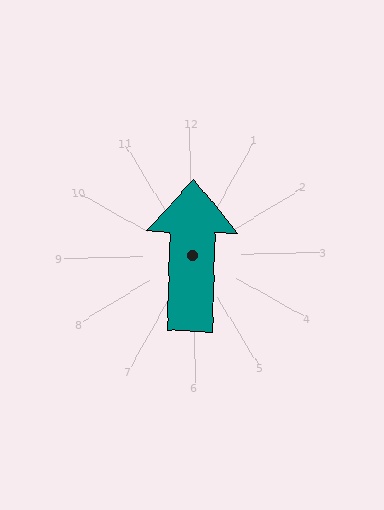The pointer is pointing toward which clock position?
Roughly 12 o'clock.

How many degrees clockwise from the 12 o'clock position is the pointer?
Approximately 3 degrees.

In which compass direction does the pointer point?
North.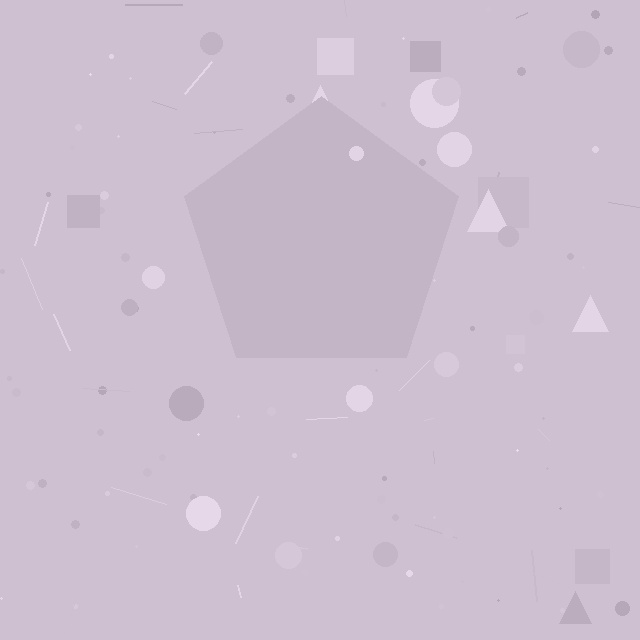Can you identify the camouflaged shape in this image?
The camouflaged shape is a pentagon.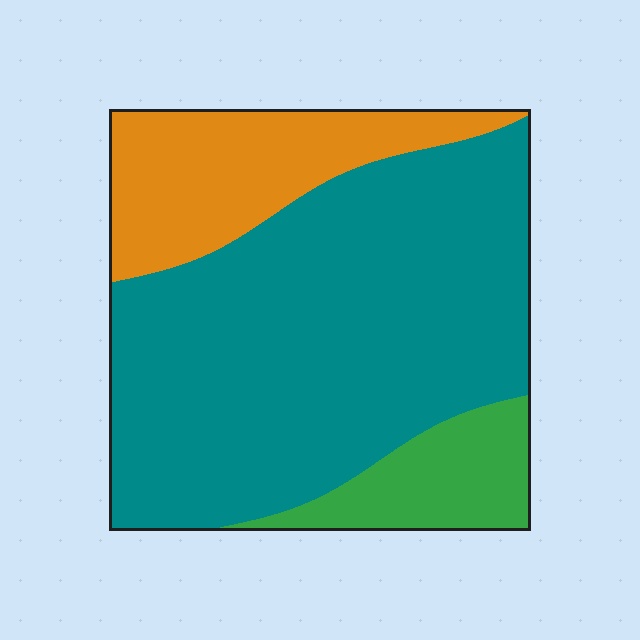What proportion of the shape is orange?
Orange covers about 20% of the shape.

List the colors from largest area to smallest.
From largest to smallest: teal, orange, green.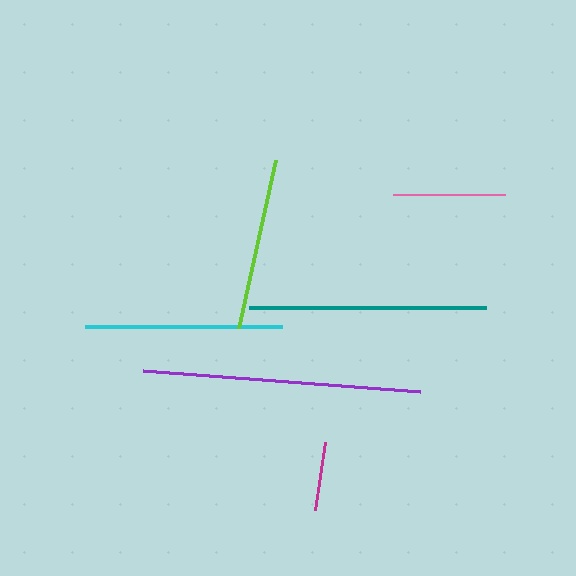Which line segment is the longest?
The purple line is the longest at approximately 278 pixels.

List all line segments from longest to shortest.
From longest to shortest: purple, teal, cyan, lime, pink, magenta.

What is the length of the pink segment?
The pink segment is approximately 111 pixels long.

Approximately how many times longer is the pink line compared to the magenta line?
The pink line is approximately 1.6 times the length of the magenta line.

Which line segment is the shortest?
The magenta line is the shortest at approximately 68 pixels.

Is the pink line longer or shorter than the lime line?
The lime line is longer than the pink line.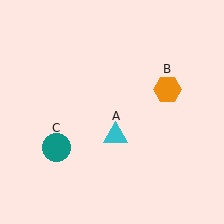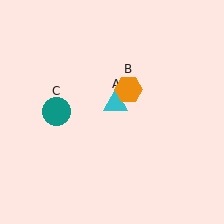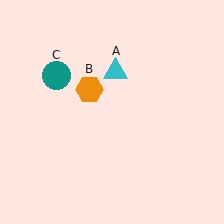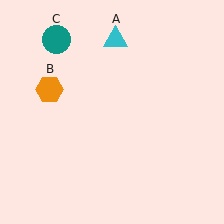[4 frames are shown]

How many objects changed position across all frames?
3 objects changed position: cyan triangle (object A), orange hexagon (object B), teal circle (object C).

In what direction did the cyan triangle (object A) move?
The cyan triangle (object A) moved up.